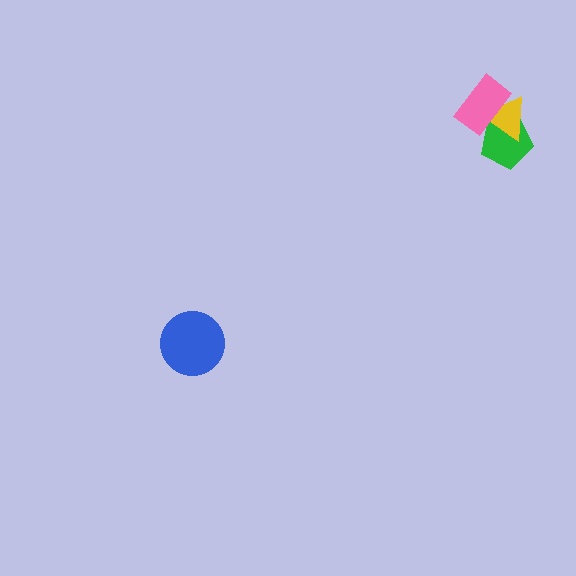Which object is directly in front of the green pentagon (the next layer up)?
The yellow triangle is directly in front of the green pentagon.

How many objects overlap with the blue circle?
0 objects overlap with the blue circle.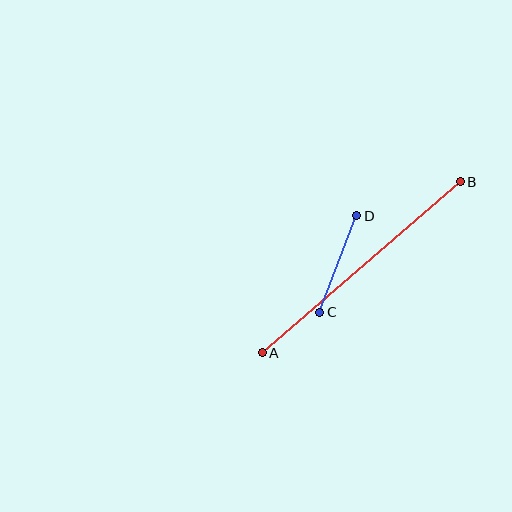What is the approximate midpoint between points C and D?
The midpoint is at approximately (338, 264) pixels.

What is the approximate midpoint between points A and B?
The midpoint is at approximately (361, 267) pixels.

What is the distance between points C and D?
The distance is approximately 103 pixels.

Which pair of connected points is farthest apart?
Points A and B are farthest apart.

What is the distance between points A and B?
The distance is approximately 261 pixels.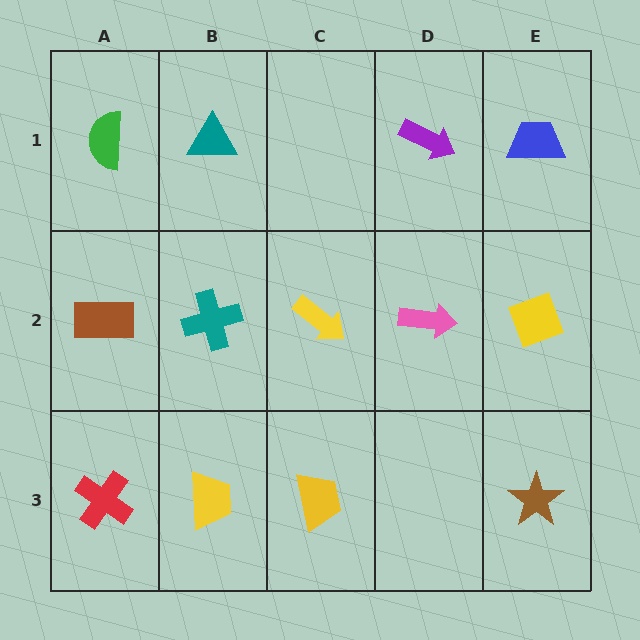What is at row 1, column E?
A blue trapezoid.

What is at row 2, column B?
A teal cross.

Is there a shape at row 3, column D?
No, that cell is empty.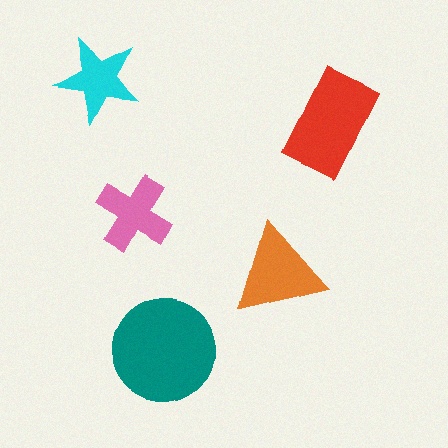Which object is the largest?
The teal circle.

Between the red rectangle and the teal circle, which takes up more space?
The teal circle.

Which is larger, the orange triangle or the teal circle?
The teal circle.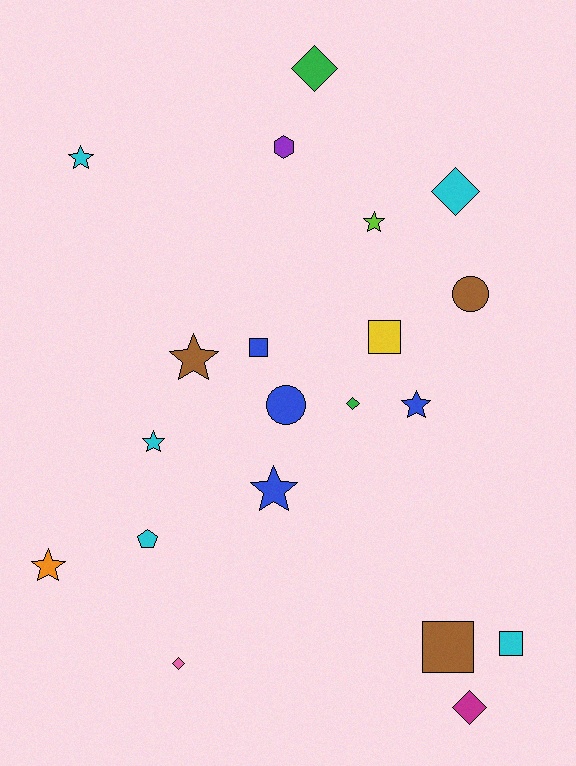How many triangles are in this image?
There are no triangles.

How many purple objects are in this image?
There is 1 purple object.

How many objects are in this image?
There are 20 objects.